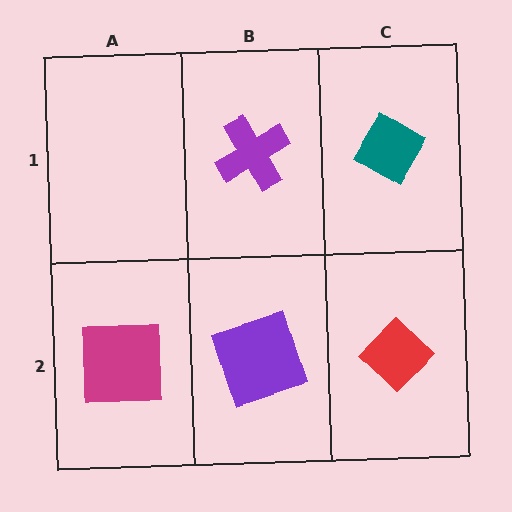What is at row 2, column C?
A red diamond.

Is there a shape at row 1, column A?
No, that cell is empty.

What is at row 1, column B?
A purple cross.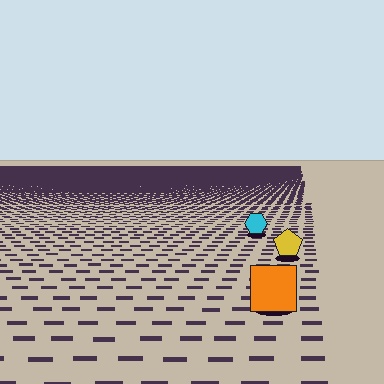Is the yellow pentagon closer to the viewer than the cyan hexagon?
Yes. The yellow pentagon is closer — you can tell from the texture gradient: the ground texture is coarser near it.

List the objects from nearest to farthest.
From nearest to farthest: the orange square, the yellow pentagon, the cyan hexagon.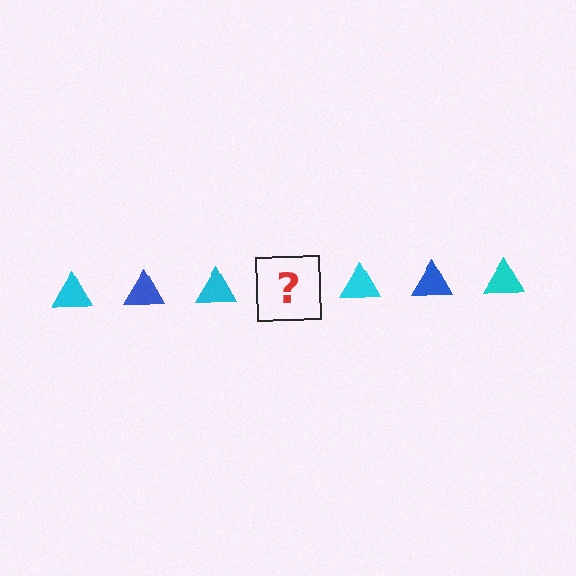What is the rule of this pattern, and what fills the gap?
The rule is that the pattern cycles through cyan, blue triangles. The gap should be filled with a blue triangle.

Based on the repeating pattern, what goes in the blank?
The blank should be a blue triangle.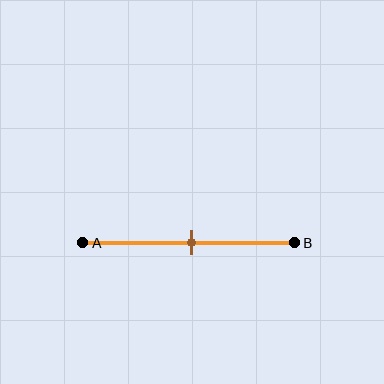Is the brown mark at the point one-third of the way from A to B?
No, the mark is at about 50% from A, not at the 33% one-third point.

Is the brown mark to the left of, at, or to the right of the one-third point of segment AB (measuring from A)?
The brown mark is to the right of the one-third point of segment AB.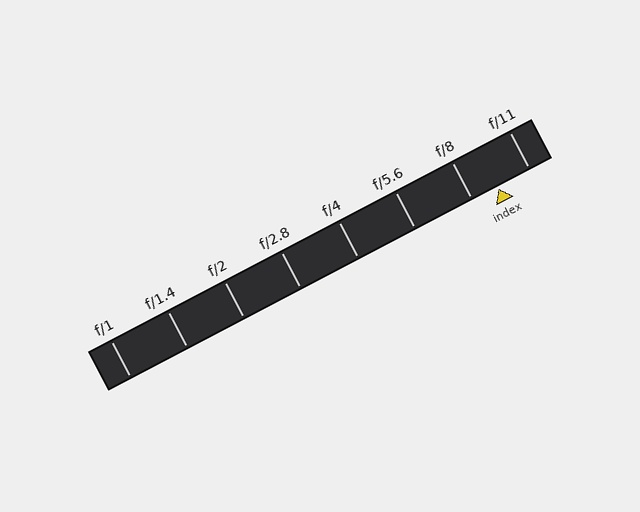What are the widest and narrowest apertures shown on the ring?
The widest aperture shown is f/1 and the narrowest is f/11.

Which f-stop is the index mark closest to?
The index mark is closest to f/8.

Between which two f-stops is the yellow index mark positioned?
The index mark is between f/8 and f/11.